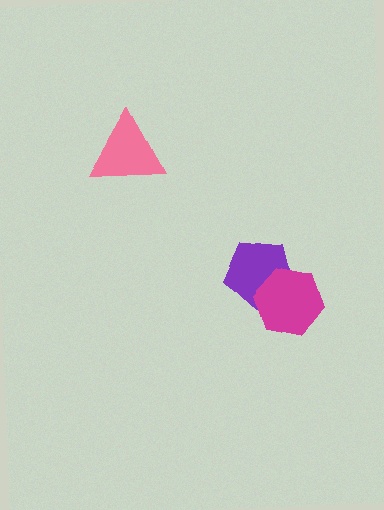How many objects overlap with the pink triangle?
0 objects overlap with the pink triangle.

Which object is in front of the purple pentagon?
The magenta hexagon is in front of the purple pentagon.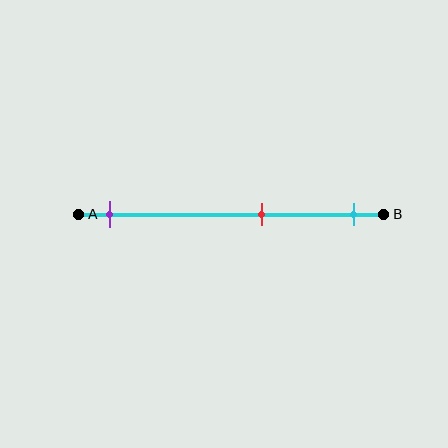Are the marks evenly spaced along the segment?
No, the marks are not evenly spaced.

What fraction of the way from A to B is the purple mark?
The purple mark is approximately 10% (0.1) of the way from A to B.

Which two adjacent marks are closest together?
The red and cyan marks are the closest adjacent pair.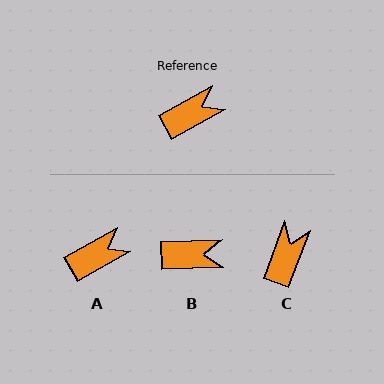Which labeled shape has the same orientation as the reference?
A.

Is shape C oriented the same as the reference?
No, it is off by about 41 degrees.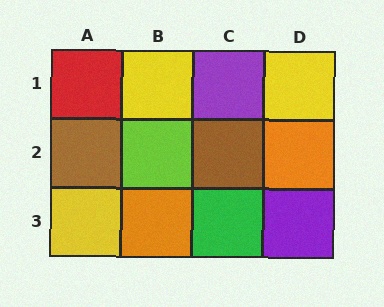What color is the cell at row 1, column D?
Yellow.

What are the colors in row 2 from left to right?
Brown, lime, brown, orange.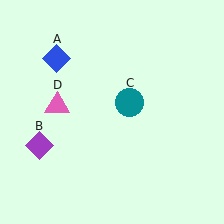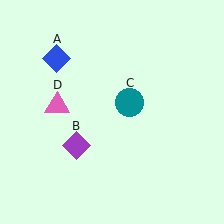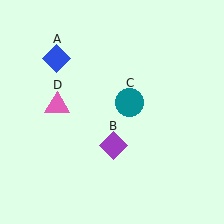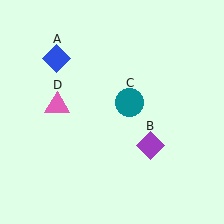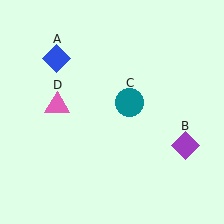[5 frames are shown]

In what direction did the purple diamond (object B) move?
The purple diamond (object B) moved right.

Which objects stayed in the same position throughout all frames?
Blue diamond (object A) and teal circle (object C) and pink triangle (object D) remained stationary.